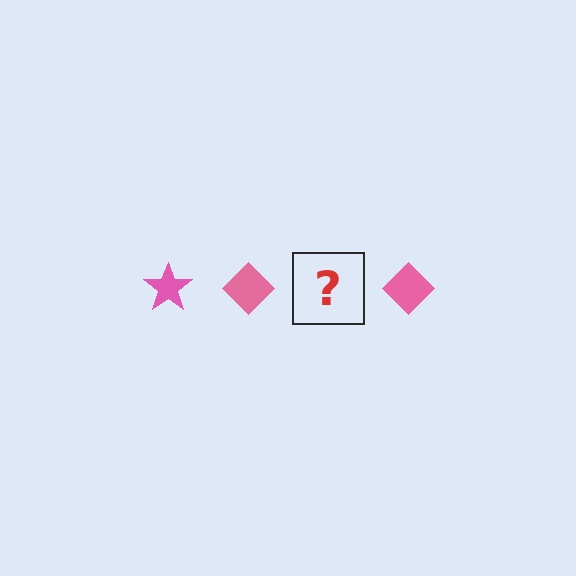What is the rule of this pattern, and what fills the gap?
The rule is that the pattern cycles through star, diamond shapes in pink. The gap should be filled with a pink star.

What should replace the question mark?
The question mark should be replaced with a pink star.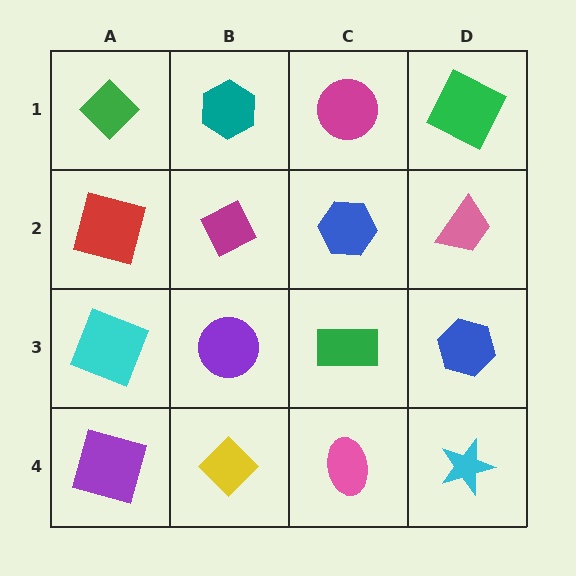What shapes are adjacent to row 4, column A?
A cyan square (row 3, column A), a yellow diamond (row 4, column B).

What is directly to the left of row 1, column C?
A teal hexagon.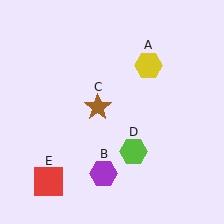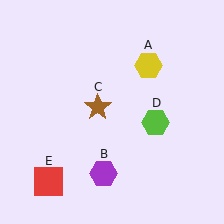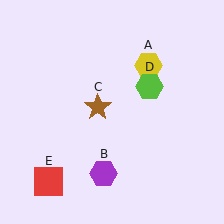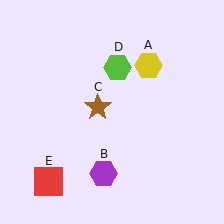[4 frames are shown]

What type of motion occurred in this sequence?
The lime hexagon (object D) rotated counterclockwise around the center of the scene.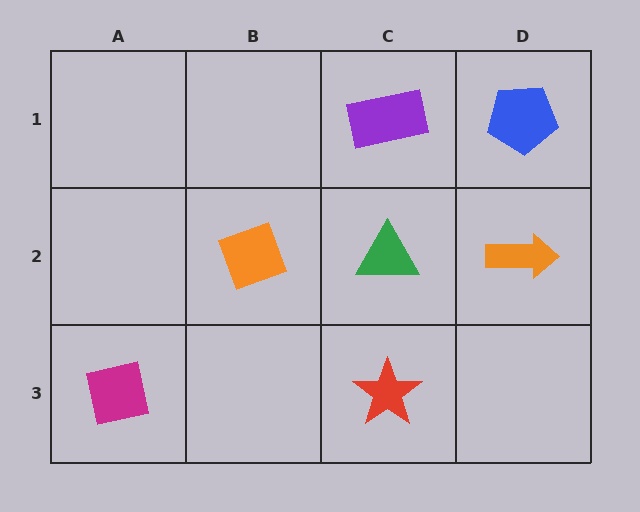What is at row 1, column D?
A blue pentagon.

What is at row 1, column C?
A purple rectangle.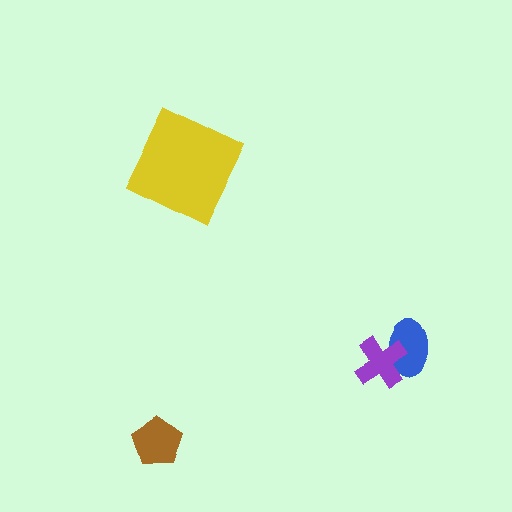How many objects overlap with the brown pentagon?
0 objects overlap with the brown pentagon.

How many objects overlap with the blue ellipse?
1 object overlaps with the blue ellipse.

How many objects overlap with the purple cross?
1 object overlaps with the purple cross.